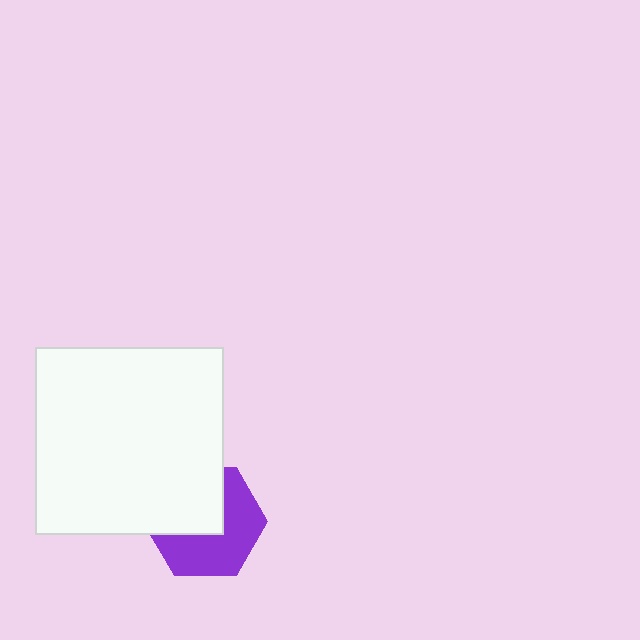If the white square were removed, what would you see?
You would see the complete purple hexagon.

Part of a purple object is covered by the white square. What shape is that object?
It is a hexagon.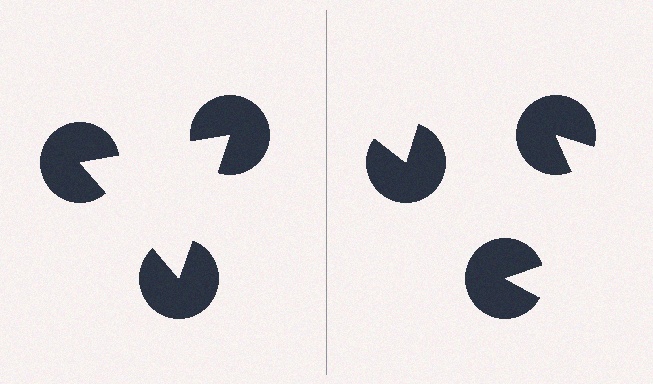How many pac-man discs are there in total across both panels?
6 — 3 on each side.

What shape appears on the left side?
An illusory triangle.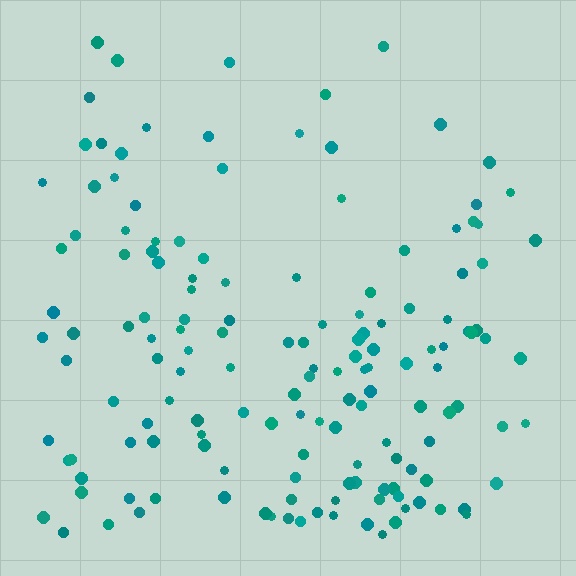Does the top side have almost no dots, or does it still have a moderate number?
Still a moderate number, just noticeably fewer than the bottom.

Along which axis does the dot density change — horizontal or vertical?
Vertical.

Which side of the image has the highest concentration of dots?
The bottom.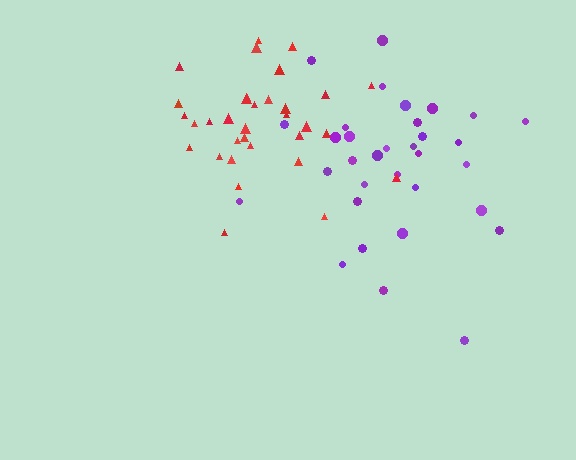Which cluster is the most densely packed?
Purple.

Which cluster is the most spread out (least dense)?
Red.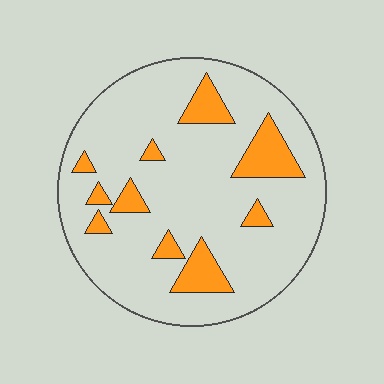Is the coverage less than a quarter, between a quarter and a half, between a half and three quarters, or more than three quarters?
Less than a quarter.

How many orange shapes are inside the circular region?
10.